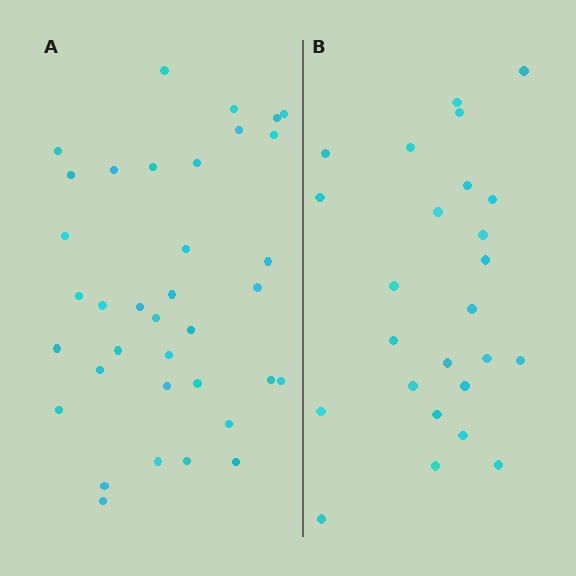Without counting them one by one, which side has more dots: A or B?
Region A (the left region) has more dots.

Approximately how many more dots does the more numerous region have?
Region A has roughly 12 or so more dots than region B.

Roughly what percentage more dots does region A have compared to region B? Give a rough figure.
About 45% more.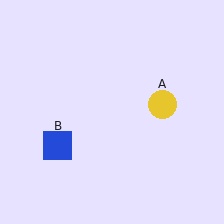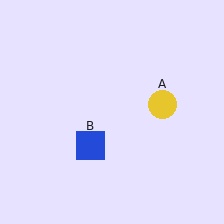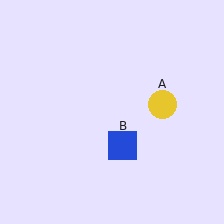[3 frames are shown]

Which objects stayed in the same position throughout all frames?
Yellow circle (object A) remained stationary.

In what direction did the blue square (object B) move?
The blue square (object B) moved right.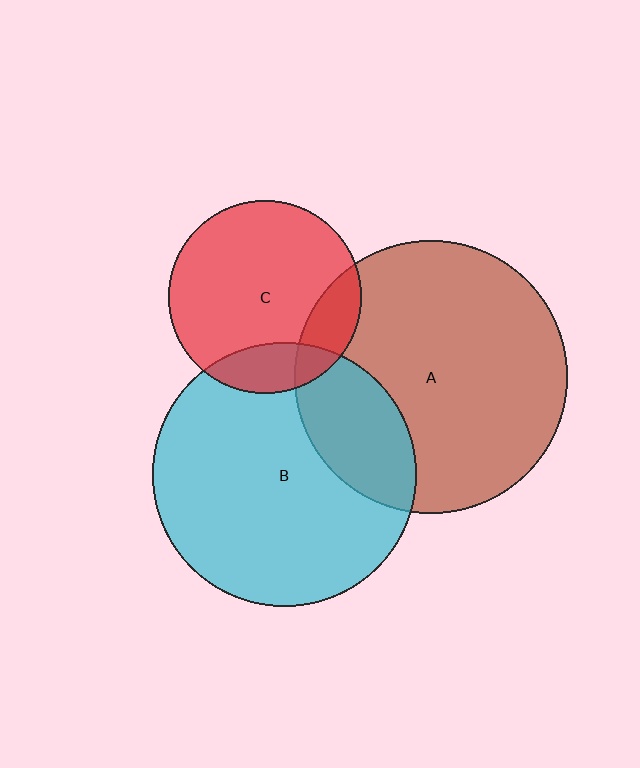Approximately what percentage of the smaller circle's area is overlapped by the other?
Approximately 25%.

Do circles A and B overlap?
Yes.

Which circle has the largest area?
Circle A (brown).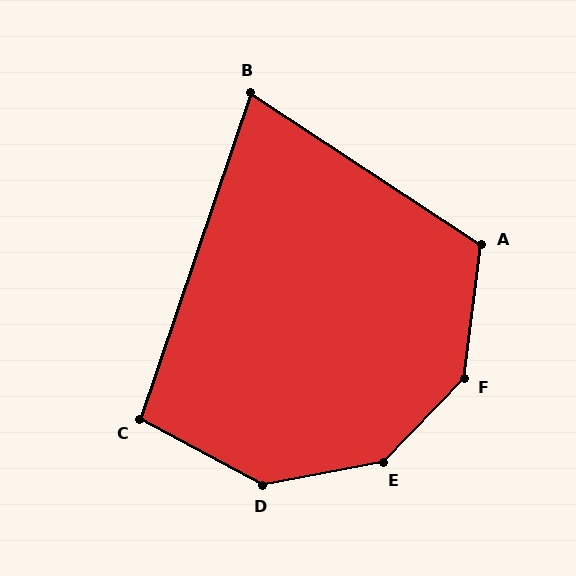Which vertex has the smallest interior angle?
B, at approximately 76 degrees.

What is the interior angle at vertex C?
Approximately 99 degrees (obtuse).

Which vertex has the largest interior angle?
E, at approximately 145 degrees.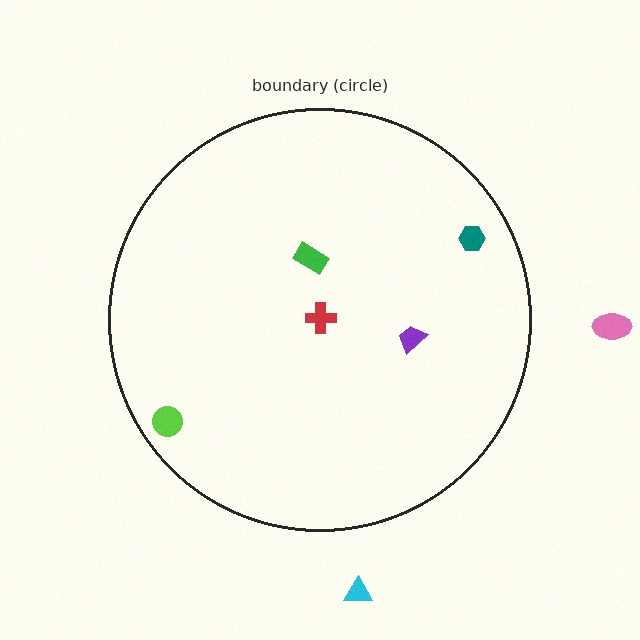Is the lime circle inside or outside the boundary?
Inside.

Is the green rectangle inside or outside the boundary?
Inside.